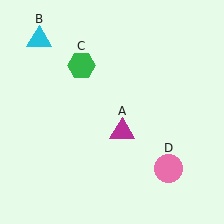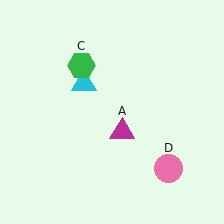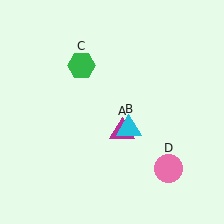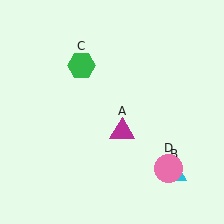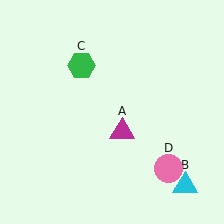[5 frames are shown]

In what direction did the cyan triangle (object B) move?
The cyan triangle (object B) moved down and to the right.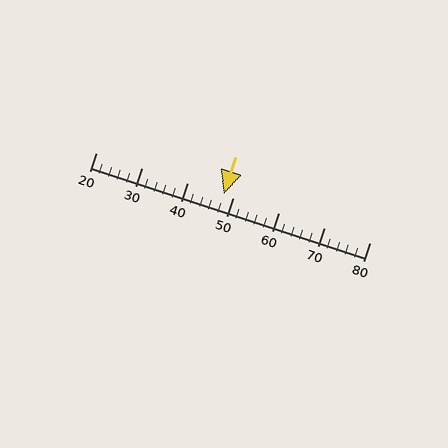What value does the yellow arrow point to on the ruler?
The yellow arrow points to approximately 48.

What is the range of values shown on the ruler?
The ruler shows values from 20 to 80.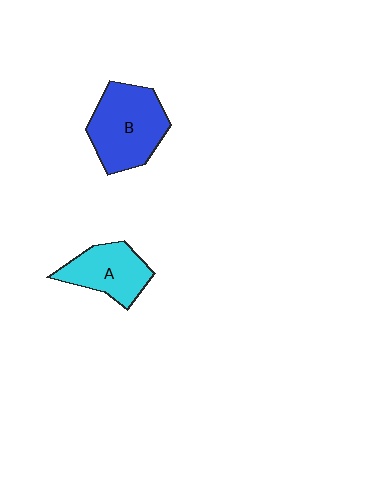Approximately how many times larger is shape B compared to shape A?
Approximately 1.4 times.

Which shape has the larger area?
Shape B (blue).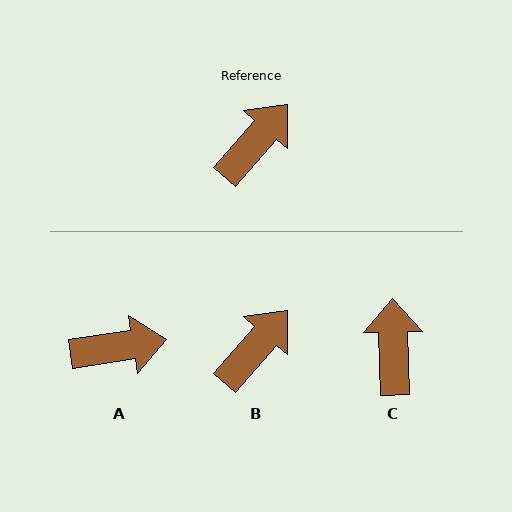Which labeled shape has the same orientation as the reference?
B.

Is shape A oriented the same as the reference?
No, it is off by about 40 degrees.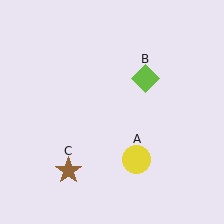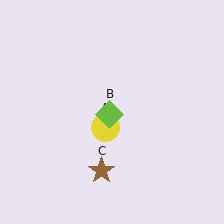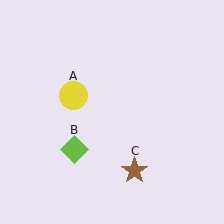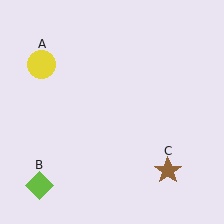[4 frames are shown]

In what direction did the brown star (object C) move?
The brown star (object C) moved right.